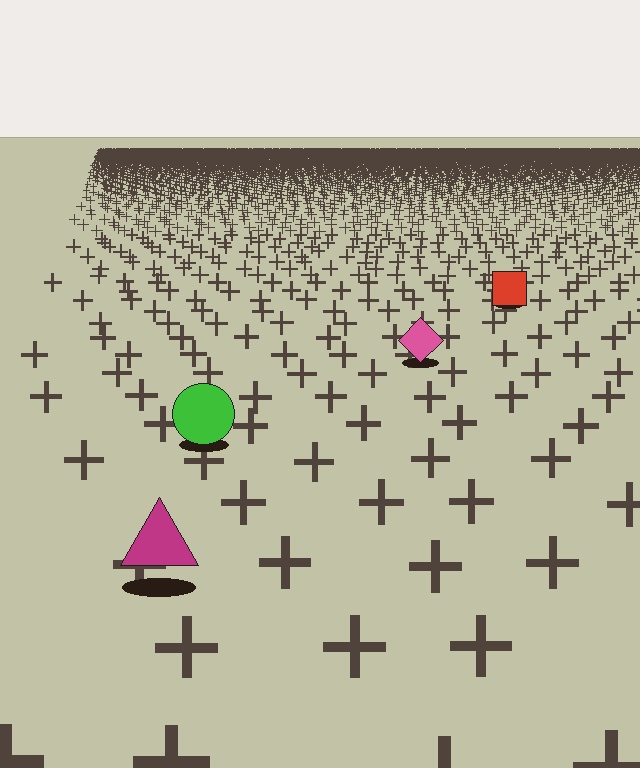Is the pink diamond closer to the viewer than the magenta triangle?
No. The magenta triangle is closer — you can tell from the texture gradient: the ground texture is coarser near it.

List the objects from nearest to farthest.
From nearest to farthest: the magenta triangle, the green circle, the pink diamond, the red square.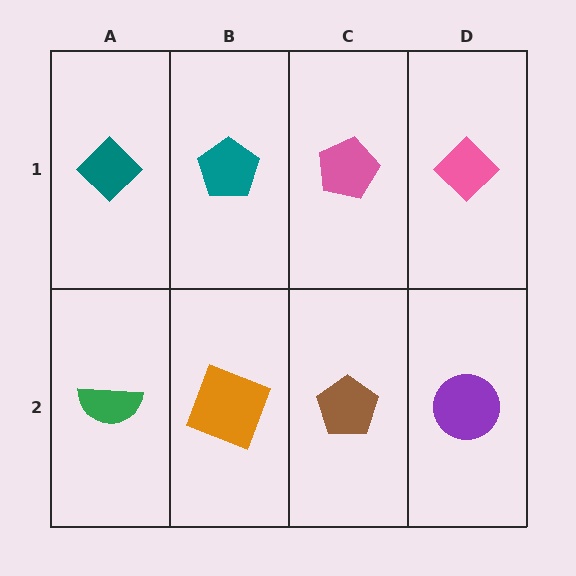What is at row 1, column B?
A teal pentagon.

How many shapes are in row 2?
4 shapes.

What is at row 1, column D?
A pink diamond.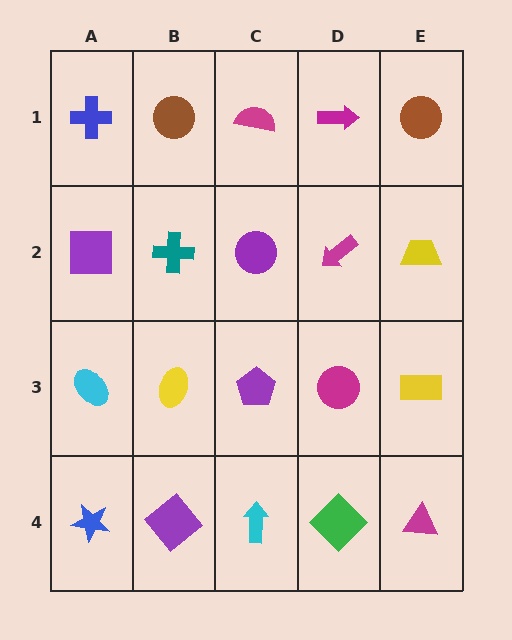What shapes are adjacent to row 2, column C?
A magenta semicircle (row 1, column C), a purple pentagon (row 3, column C), a teal cross (row 2, column B), a magenta arrow (row 2, column D).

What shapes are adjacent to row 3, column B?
A teal cross (row 2, column B), a purple diamond (row 4, column B), a cyan ellipse (row 3, column A), a purple pentagon (row 3, column C).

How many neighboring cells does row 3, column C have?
4.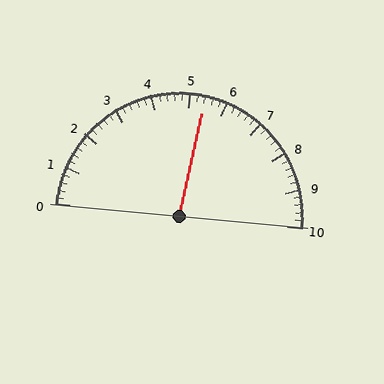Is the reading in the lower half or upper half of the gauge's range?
The reading is in the upper half of the range (0 to 10).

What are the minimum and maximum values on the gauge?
The gauge ranges from 0 to 10.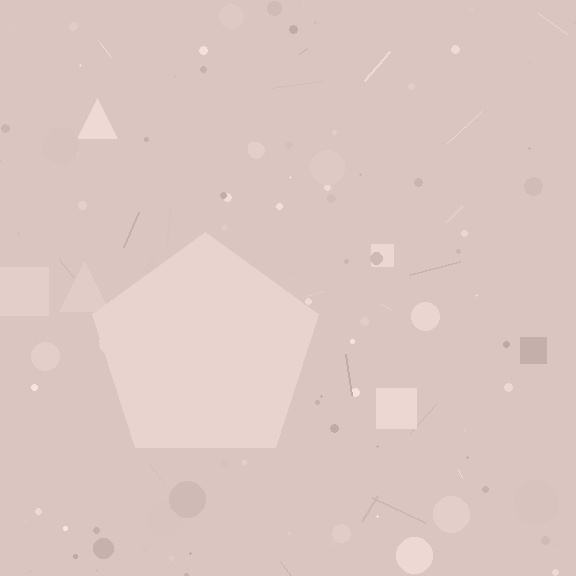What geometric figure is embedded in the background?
A pentagon is embedded in the background.